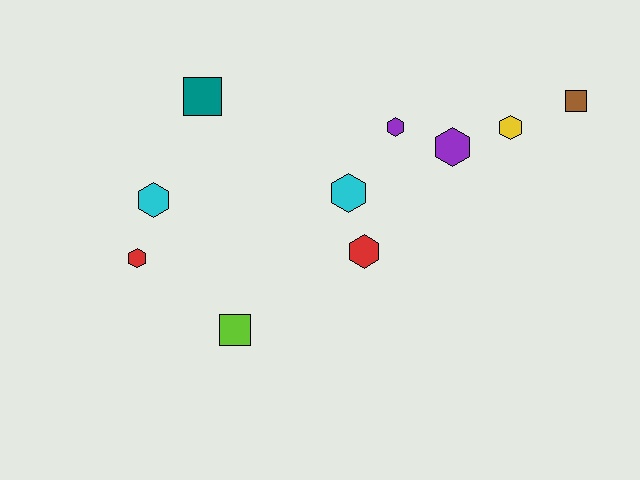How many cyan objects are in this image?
There are 2 cyan objects.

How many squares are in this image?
There are 3 squares.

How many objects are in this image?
There are 10 objects.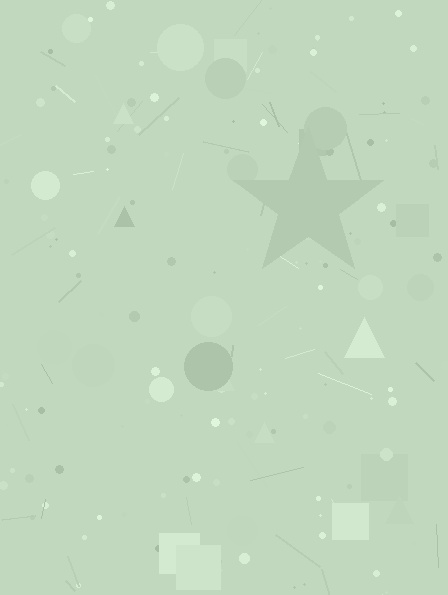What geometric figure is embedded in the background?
A star is embedded in the background.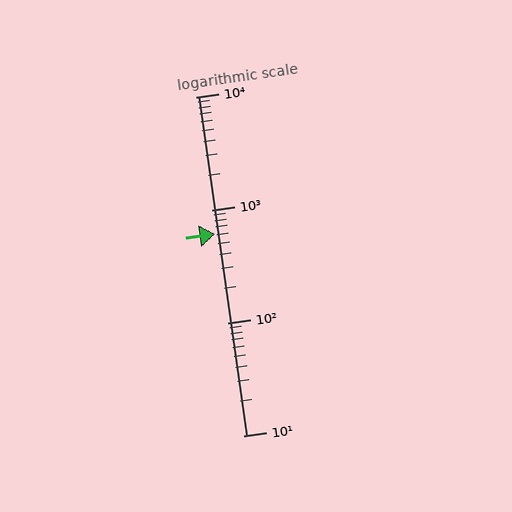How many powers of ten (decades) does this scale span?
The scale spans 3 decades, from 10 to 10000.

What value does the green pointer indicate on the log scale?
The pointer indicates approximately 610.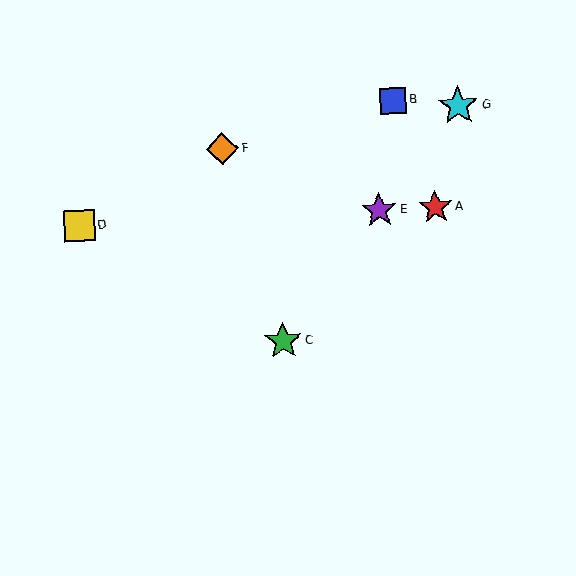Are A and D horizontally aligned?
Yes, both are at y≈207.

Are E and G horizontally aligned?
No, E is at y≈210 and G is at y≈106.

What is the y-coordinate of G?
Object G is at y≈106.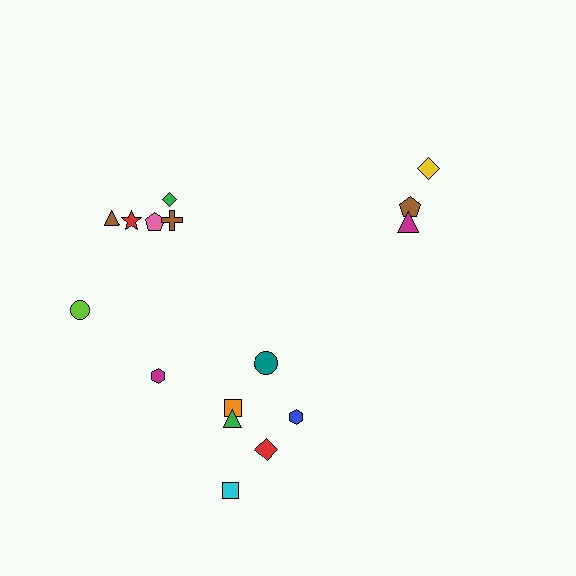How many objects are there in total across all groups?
There are 16 objects.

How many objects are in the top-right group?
There are 3 objects.